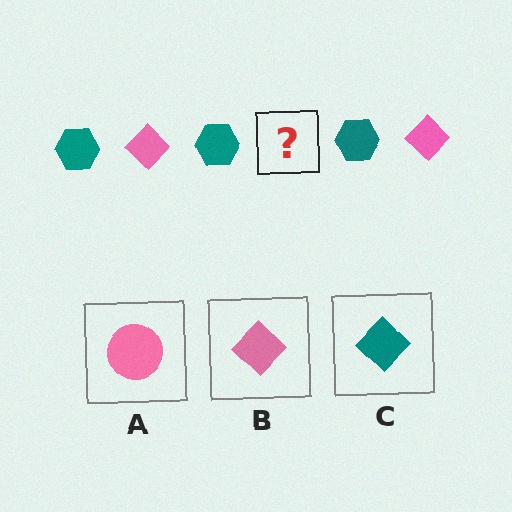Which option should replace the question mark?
Option B.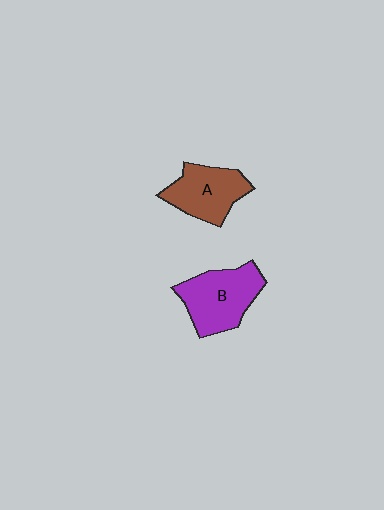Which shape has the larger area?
Shape B (purple).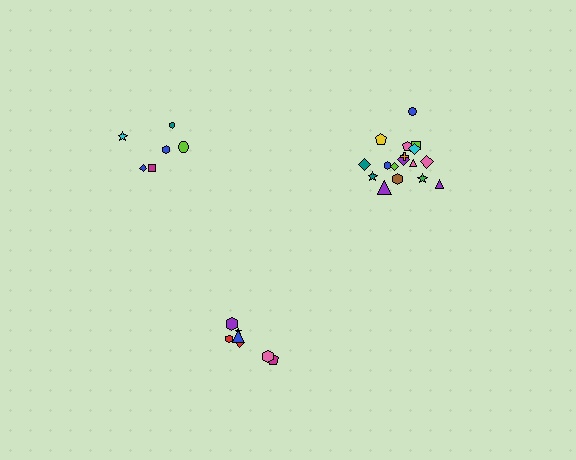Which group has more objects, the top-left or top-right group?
The top-right group.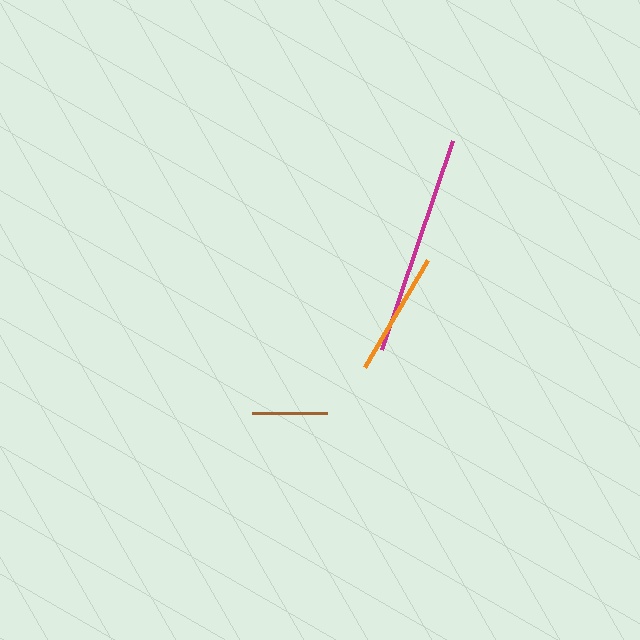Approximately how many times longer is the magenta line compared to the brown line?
The magenta line is approximately 3.0 times the length of the brown line.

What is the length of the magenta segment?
The magenta segment is approximately 221 pixels long.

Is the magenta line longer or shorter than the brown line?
The magenta line is longer than the brown line.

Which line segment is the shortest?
The brown line is the shortest at approximately 74 pixels.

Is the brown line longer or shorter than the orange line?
The orange line is longer than the brown line.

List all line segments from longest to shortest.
From longest to shortest: magenta, orange, brown.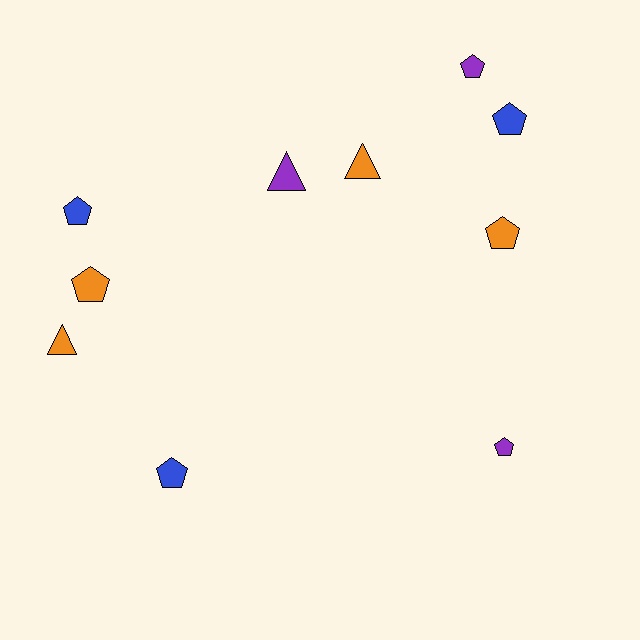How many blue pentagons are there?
There are 3 blue pentagons.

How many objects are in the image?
There are 10 objects.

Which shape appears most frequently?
Pentagon, with 7 objects.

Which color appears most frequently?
Orange, with 4 objects.